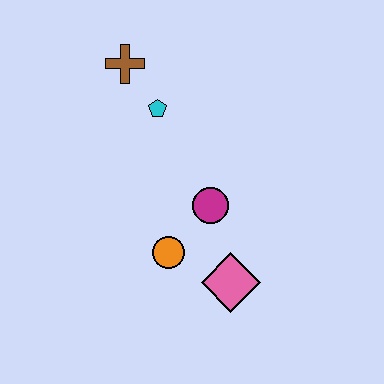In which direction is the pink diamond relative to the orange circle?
The pink diamond is to the right of the orange circle.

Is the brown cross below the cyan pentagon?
No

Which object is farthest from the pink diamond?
The brown cross is farthest from the pink diamond.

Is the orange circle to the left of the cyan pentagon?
No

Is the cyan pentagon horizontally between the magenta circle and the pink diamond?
No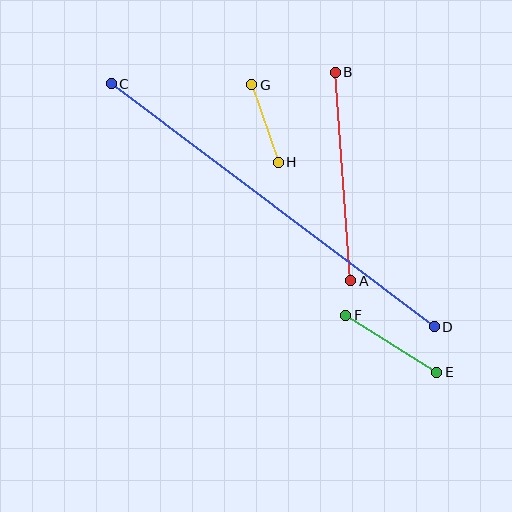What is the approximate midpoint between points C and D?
The midpoint is at approximately (273, 205) pixels.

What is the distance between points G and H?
The distance is approximately 82 pixels.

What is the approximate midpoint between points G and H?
The midpoint is at approximately (265, 123) pixels.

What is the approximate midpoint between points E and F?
The midpoint is at approximately (391, 344) pixels.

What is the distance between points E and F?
The distance is approximately 107 pixels.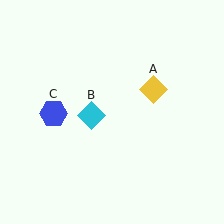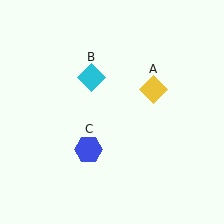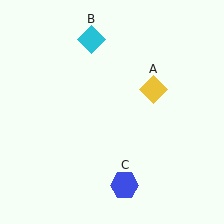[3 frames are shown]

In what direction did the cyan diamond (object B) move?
The cyan diamond (object B) moved up.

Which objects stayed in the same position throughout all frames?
Yellow diamond (object A) remained stationary.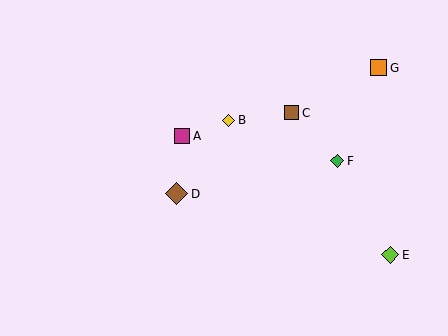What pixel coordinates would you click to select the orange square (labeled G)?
Click at (379, 68) to select the orange square G.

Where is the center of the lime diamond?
The center of the lime diamond is at (390, 255).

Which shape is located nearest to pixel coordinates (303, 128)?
The brown square (labeled C) at (292, 113) is nearest to that location.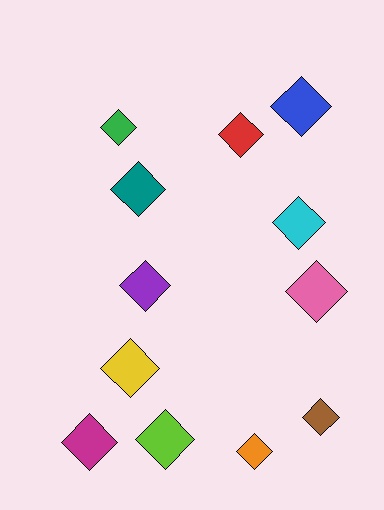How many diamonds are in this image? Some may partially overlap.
There are 12 diamonds.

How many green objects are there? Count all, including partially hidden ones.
There is 1 green object.